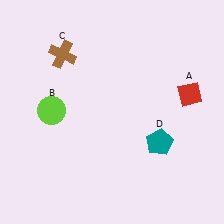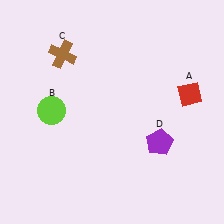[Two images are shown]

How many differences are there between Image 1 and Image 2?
There is 1 difference between the two images.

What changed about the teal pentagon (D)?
In Image 1, D is teal. In Image 2, it changed to purple.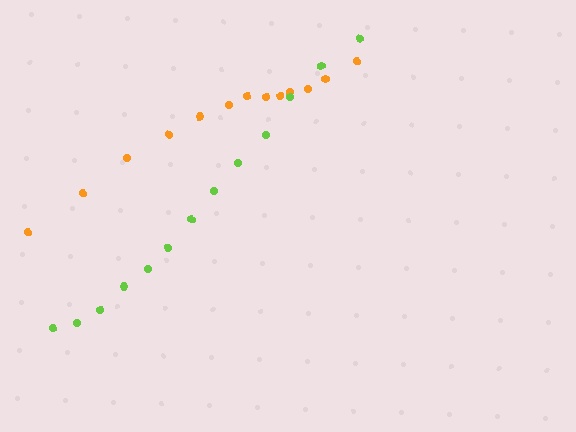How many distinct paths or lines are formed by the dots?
There are 2 distinct paths.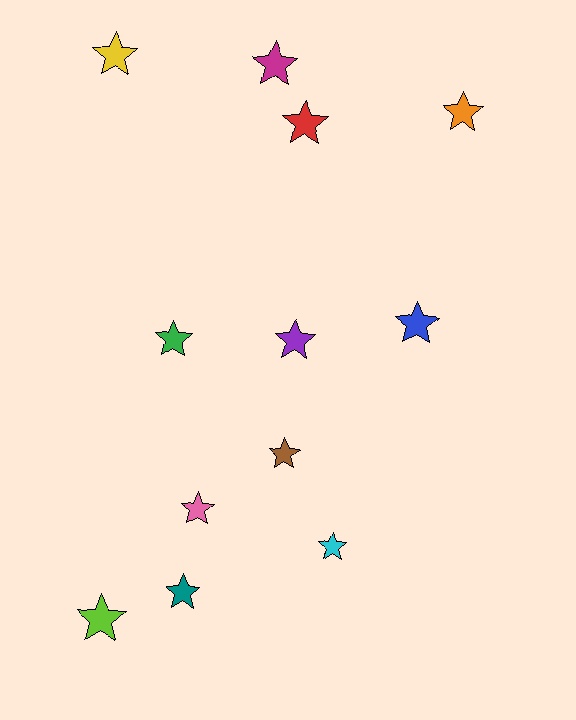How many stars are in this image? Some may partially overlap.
There are 12 stars.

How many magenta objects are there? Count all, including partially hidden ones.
There is 1 magenta object.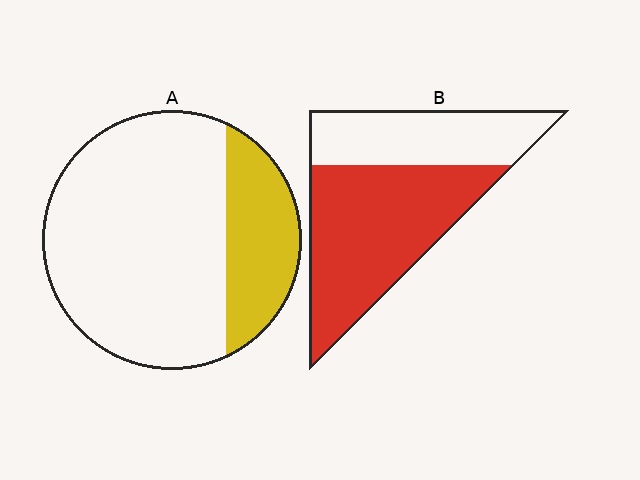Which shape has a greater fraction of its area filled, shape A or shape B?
Shape B.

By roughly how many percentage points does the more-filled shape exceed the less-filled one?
By roughly 40 percentage points (B over A).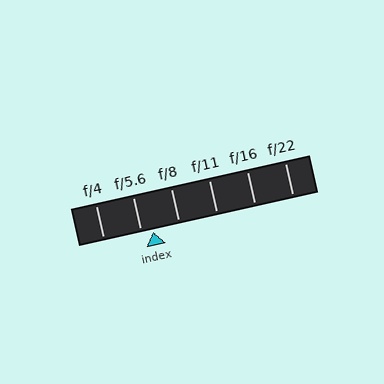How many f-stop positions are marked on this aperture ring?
There are 6 f-stop positions marked.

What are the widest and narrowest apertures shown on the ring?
The widest aperture shown is f/4 and the narrowest is f/22.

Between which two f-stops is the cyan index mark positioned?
The index mark is between f/5.6 and f/8.